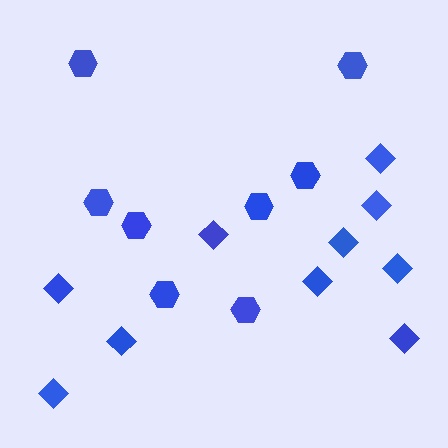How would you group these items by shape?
There are 2 groups: one group of diamonds (10) and one group of hexagons (8).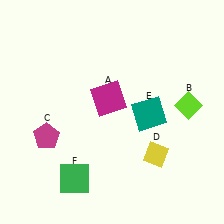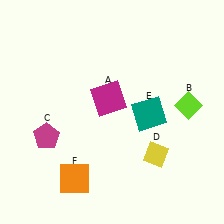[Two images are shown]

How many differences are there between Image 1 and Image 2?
There is 1 difference between the two images.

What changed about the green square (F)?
In Image 1, F is green. In Image 2, it changed to orange.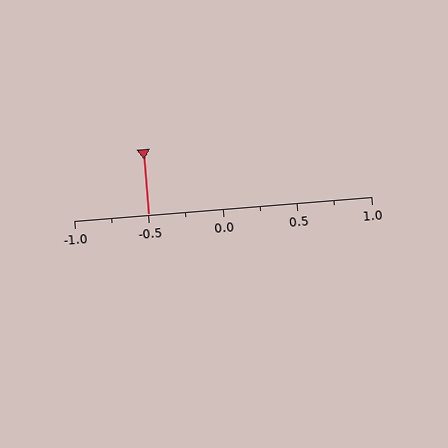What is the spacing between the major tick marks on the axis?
The major ticks are spaced 0.5 apart.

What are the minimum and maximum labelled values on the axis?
The axis runs from -1.0 to 1.0.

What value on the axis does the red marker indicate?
The marker indicates approximately -0.5.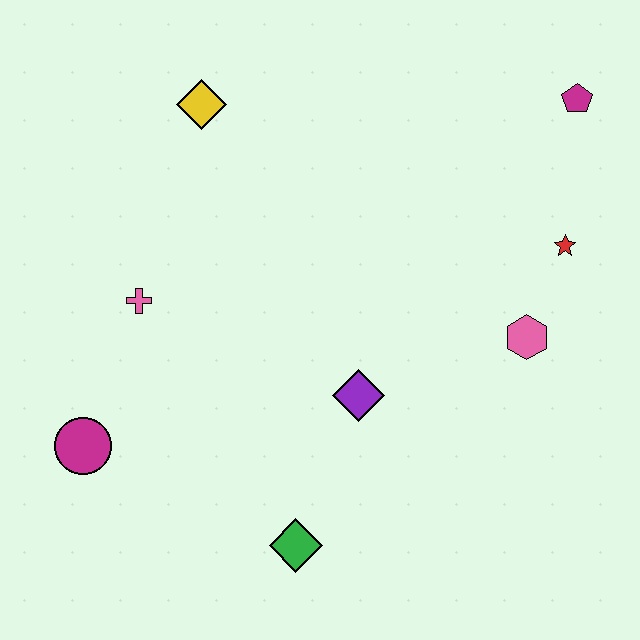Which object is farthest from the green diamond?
The magenta pentagon is farthest from the green diamond.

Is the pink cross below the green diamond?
No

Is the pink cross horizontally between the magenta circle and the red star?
Yes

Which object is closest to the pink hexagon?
The red star is closest to the pink hexagon.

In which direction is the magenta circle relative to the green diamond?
The magenta circle is to the left of the green diamond.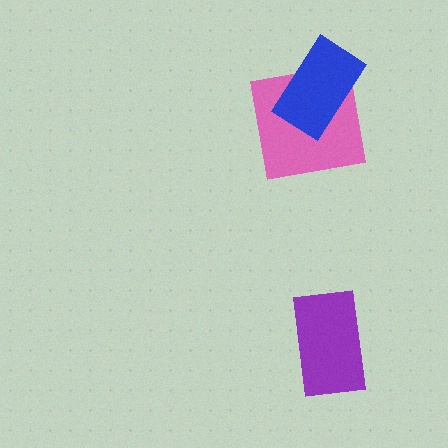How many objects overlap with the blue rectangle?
1 object overlaps with the blue rectangle.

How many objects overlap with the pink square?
1 object overlaps with the pink square.